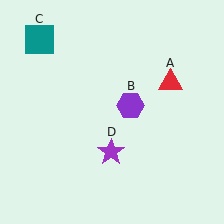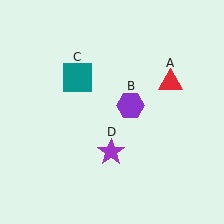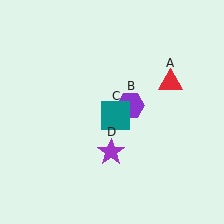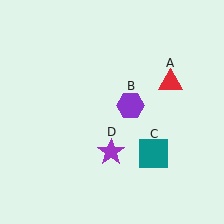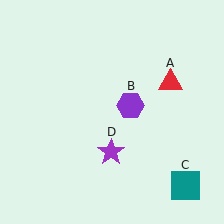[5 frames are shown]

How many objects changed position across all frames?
1 object changed position: teal square (object C).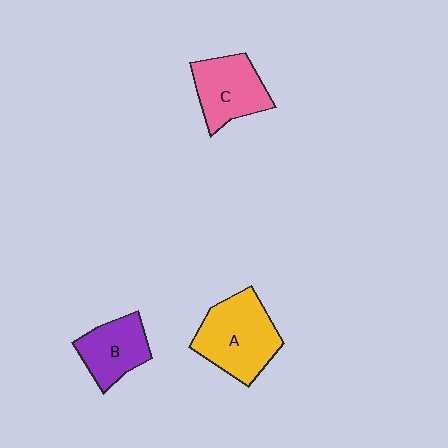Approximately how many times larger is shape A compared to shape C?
Approximately 1.3 times.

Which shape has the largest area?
Shape A (yellow).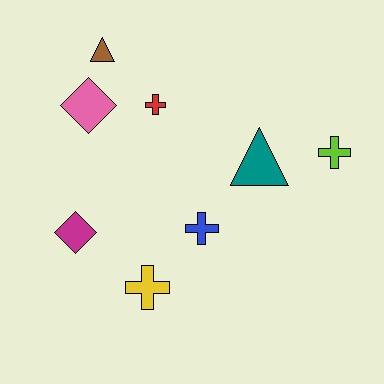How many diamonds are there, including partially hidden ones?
There are 2 diamonds.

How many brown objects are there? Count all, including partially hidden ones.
There is 1 brown object.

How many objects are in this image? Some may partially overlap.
There are 8 objects.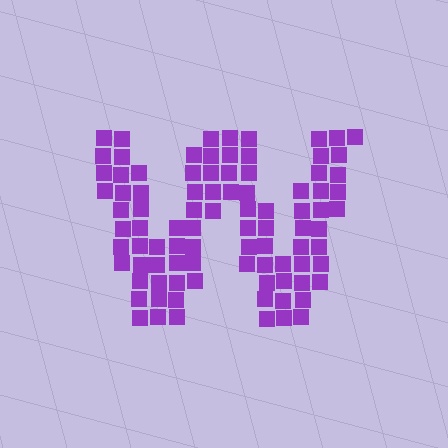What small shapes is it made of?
It is made of small squares.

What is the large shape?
The large shape is the letter W.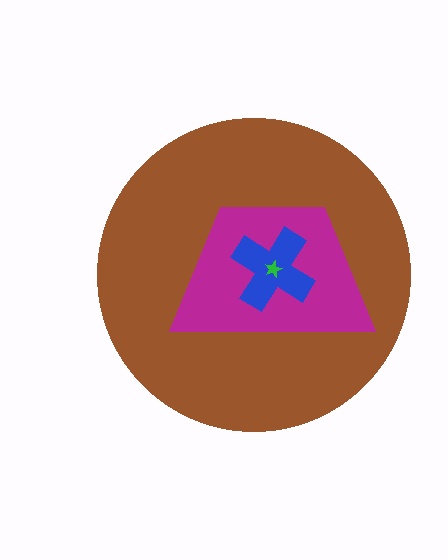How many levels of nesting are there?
4.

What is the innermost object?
The green star.